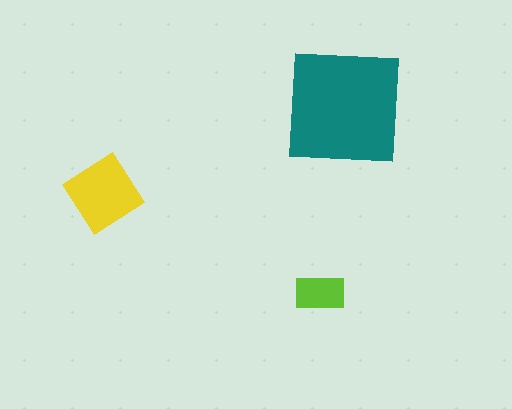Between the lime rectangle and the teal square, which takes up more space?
The teal square.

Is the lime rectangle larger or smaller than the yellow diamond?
Smaller.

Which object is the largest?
The teal square.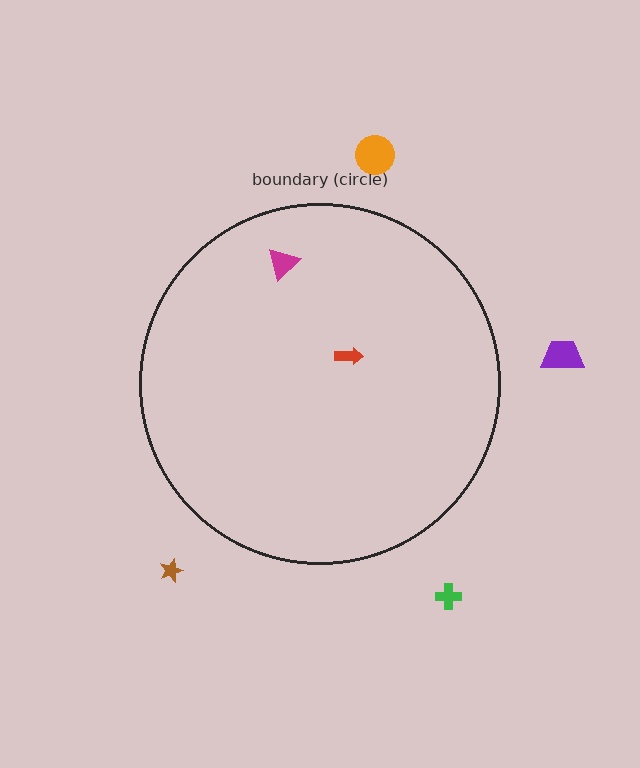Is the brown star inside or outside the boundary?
Outside.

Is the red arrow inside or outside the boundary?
Inside.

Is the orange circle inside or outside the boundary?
Outside.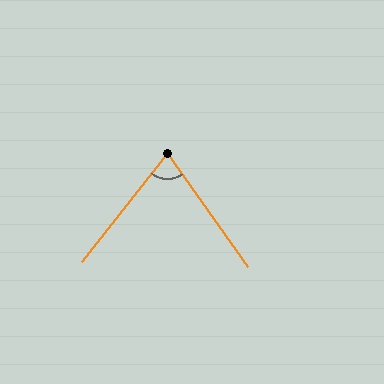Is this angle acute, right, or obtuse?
It is acute.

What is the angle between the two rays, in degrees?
Approximately 74 degrees.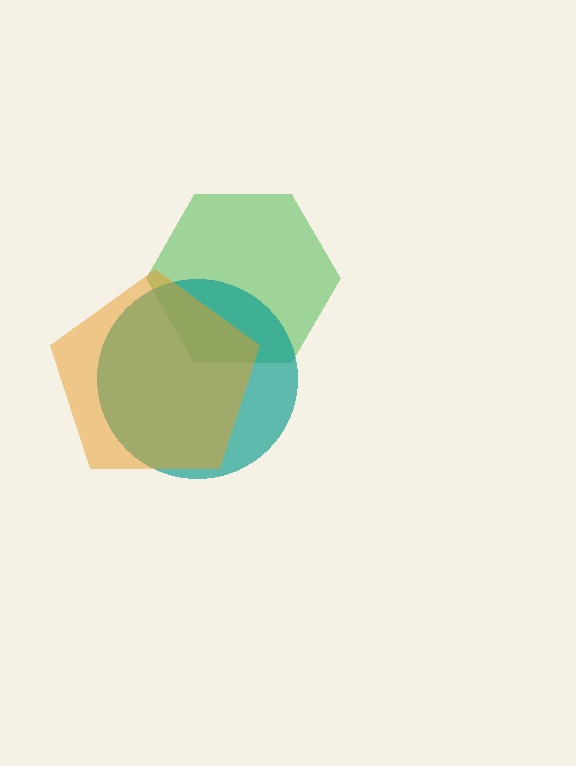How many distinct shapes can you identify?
There are 3 distinct shapes: a green hexagon, a teal circle, an orange pentagon.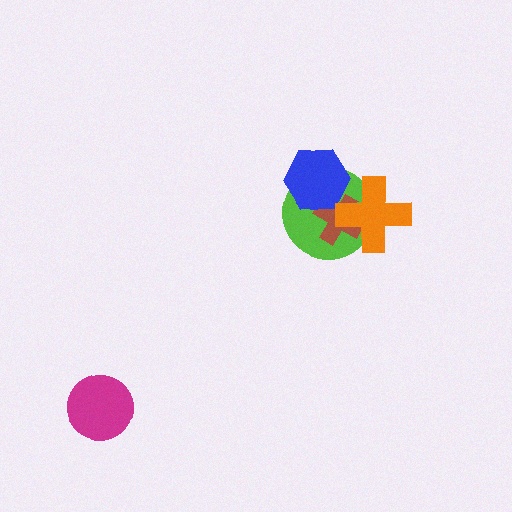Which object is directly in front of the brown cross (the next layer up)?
The blue hexagon is directly in front of the brown cross.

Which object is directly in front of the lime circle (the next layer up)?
The brown cross is directly in front of the lime circle.